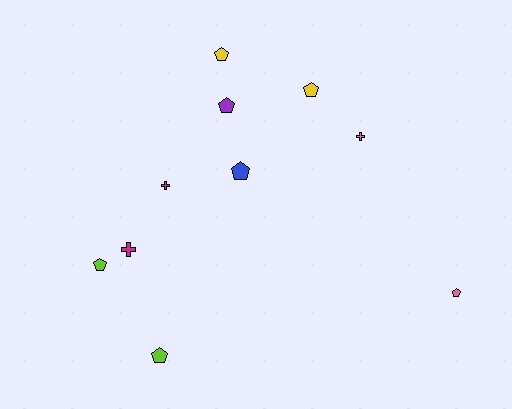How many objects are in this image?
There are 10 objects.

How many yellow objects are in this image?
There are 2 yellow objects.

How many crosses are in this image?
There are 3 crosses.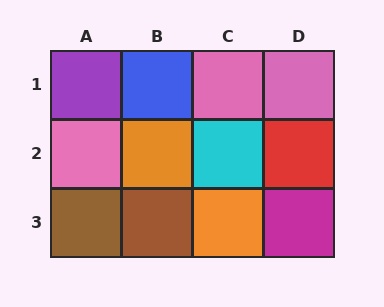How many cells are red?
1 cell is red.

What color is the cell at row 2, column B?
Orange.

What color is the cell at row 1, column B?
Blue.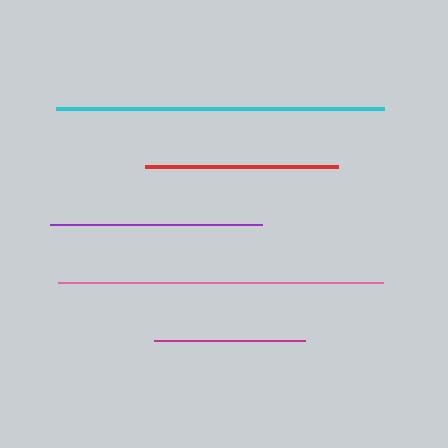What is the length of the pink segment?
The pink segment is approximately 324 pixels long.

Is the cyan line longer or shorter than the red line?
The cyan line is longer than the red line.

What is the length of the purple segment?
The purple segment is approximately 212 pixels long.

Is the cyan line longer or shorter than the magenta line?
The cyan line is longer than the magenta line.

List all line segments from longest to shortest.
From longest to shortest: cyan, pink, purple, red, magenta.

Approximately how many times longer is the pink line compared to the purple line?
The pink line is approximately 1.5 times the length of the purple line.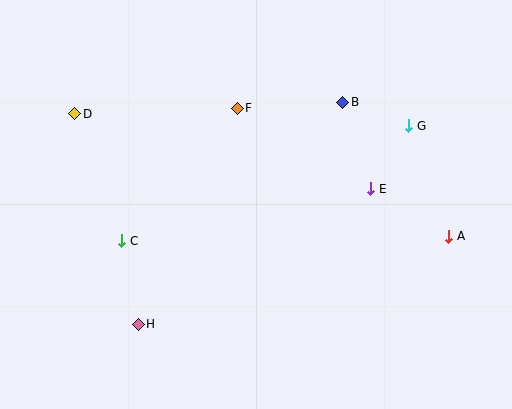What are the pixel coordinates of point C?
Point C is at (122, 241).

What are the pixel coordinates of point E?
Point E is at (371, 189).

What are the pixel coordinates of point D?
Point D is at (75, 114).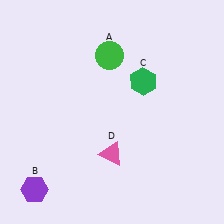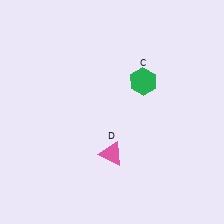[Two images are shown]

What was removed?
The purple hexagon (B), the green circle (A) were removed in Image 2.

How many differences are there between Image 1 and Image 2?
There are 2 differences between the two images.